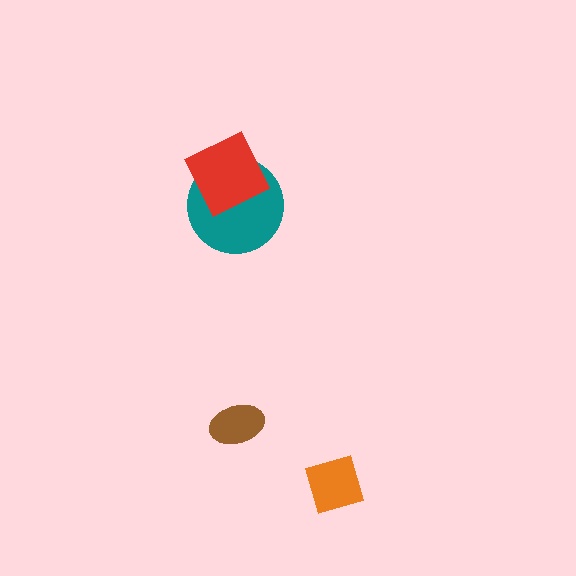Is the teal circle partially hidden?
Yes, it is partially covered by another shape.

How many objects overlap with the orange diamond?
0 objects overlap with the orange diamond.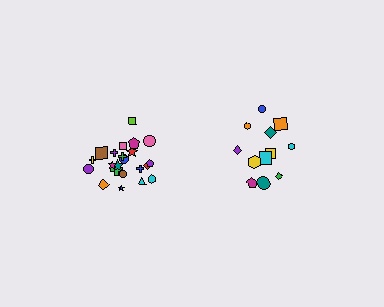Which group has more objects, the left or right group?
The left group.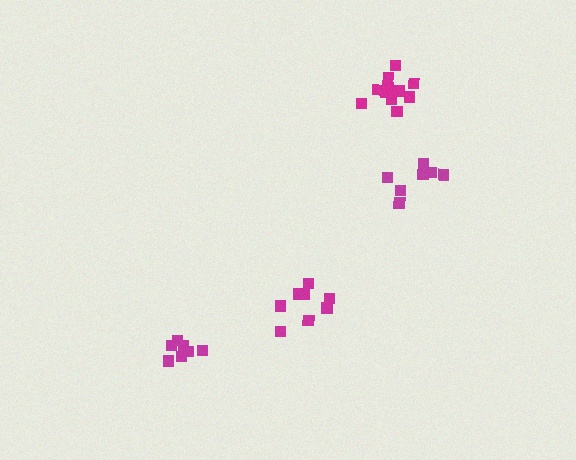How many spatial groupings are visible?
There are 4 spatial groupings.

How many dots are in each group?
Group 1: 7 dots, Group 2: 7 dots, Group 3: 12 dots, Group 4: 8 dots (34 total).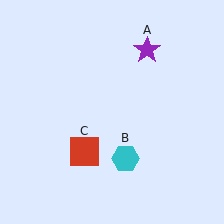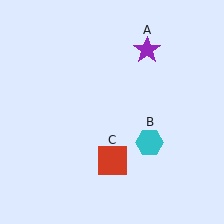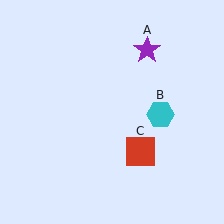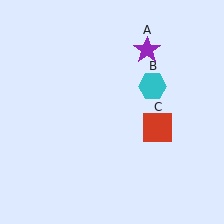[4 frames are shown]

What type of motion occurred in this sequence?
The cyan hexagon (object B), red square (object C) rotated counterclockwise around the center of the scene.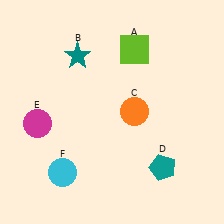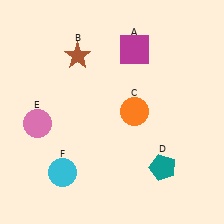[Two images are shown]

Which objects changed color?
A changed from lime to magenta. B changed from teal to brown. E changed from magenta to pink.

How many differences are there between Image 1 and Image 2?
There are 3 differences between the two images.